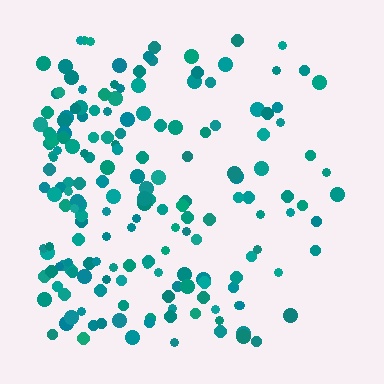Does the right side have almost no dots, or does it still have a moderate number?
Still a moderate number, just noticeably fewer than the left.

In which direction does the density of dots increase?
From right to left, with the left side densest.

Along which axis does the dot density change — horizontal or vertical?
Horizontal.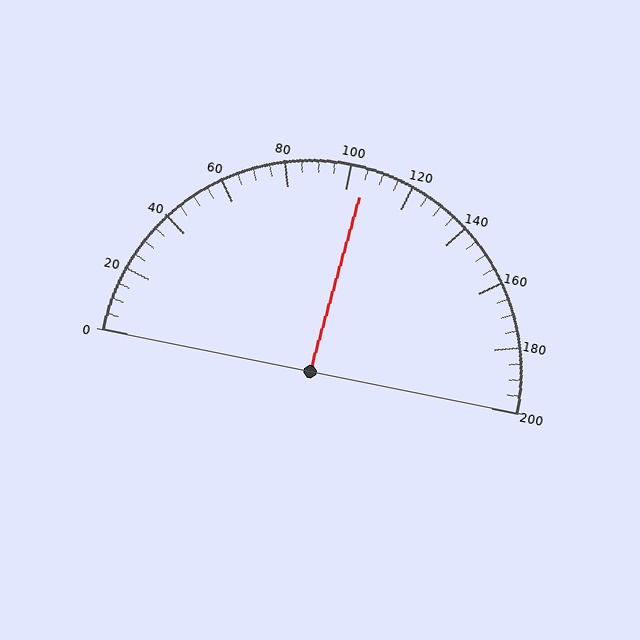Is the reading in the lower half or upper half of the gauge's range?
The reading is in the upper half of the range (0 to 200).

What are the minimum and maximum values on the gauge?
The gauge ranges from 0 to 200.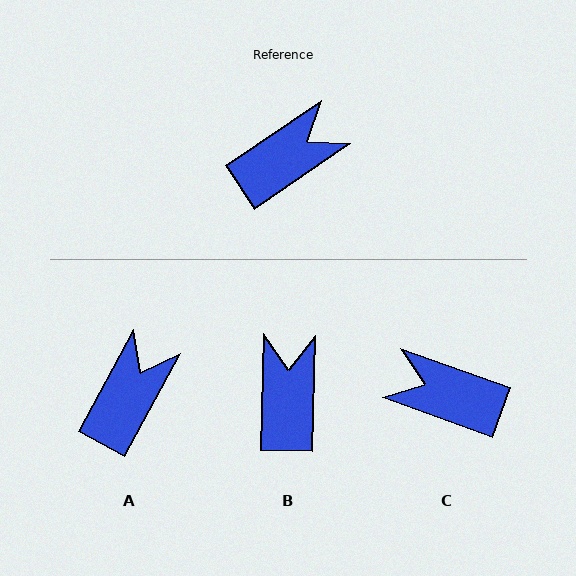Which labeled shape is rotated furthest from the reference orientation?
C, about 126 degrees away.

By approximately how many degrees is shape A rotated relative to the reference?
Approximately 27 degrees counter-clockwise.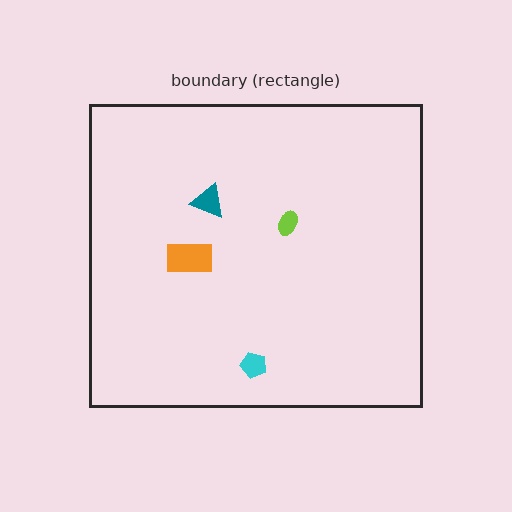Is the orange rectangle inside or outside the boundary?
Inside.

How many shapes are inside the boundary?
4 inside, 0 outside.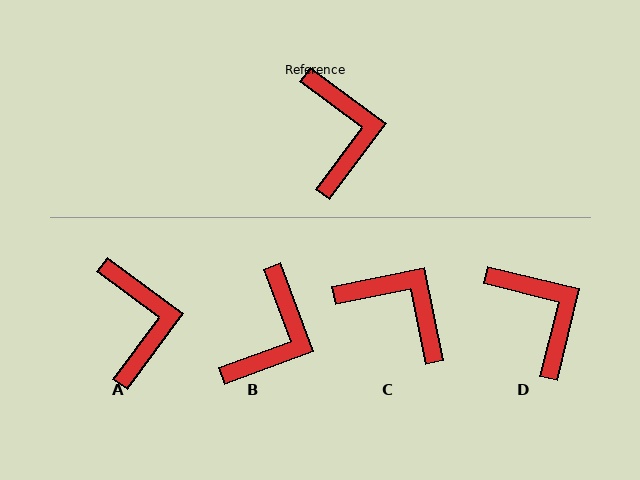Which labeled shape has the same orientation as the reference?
A.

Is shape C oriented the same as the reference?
No, it is off by about 48 degrees.